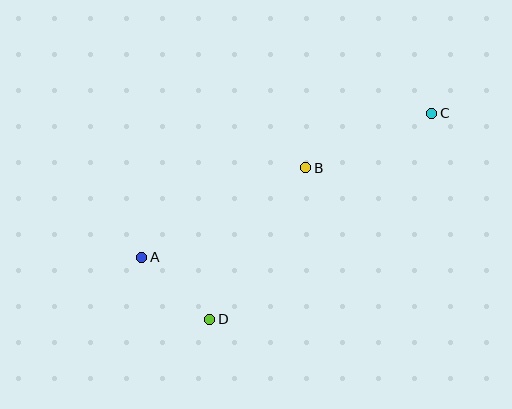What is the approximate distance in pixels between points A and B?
The distance between A and B is approximately 187 pixels.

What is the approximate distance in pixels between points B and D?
The distance between B and D is approximately 179 pixels.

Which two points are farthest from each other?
Points A and C are farthest from each other.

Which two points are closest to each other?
Points A and D are closest to each other.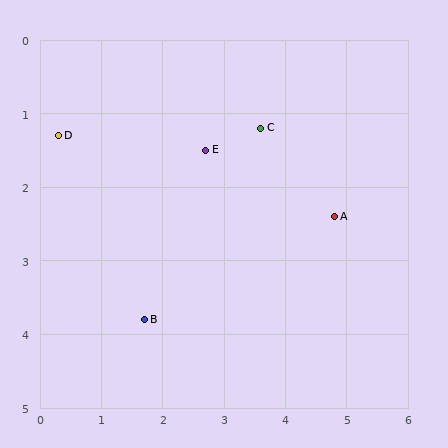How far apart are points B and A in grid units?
Points B and A are about 3.4 grid units apart.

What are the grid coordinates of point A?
Point A is at approximately (4.8, 2.4).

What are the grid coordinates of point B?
Point B is at approximately (1.7, 3.8).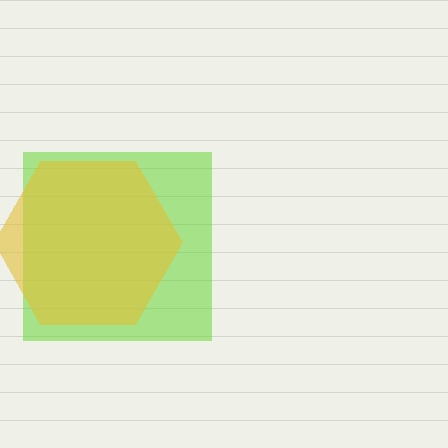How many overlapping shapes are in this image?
There are 2 overlapping shapes in the image.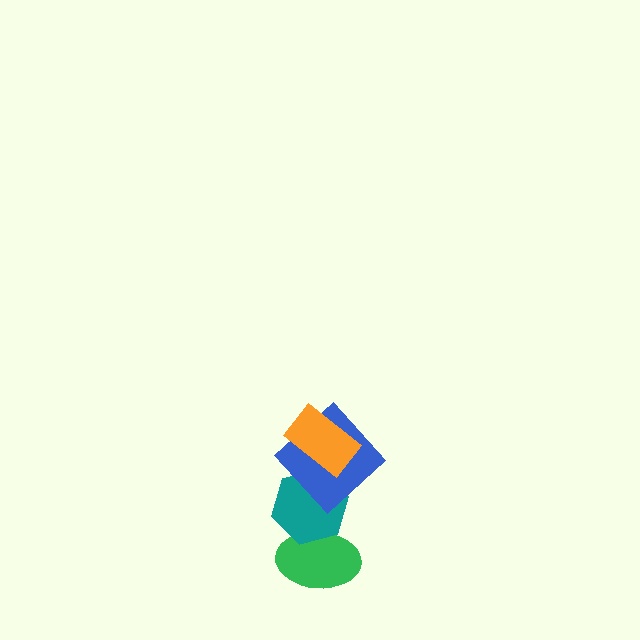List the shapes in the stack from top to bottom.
From top to bottom: the orange rectangle, the blue diamond, the teal hexagon, the green ellipse.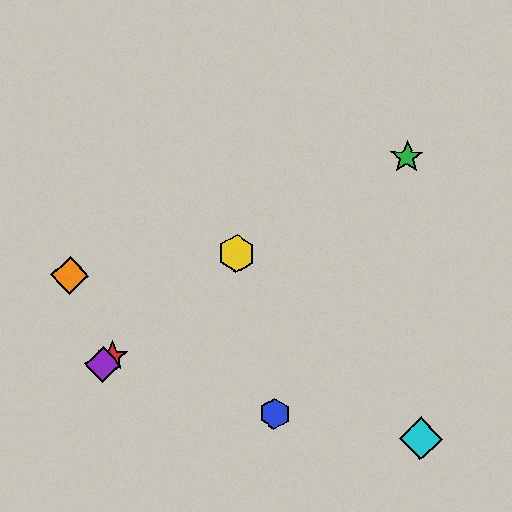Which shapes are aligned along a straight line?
The red star, the yellow hexagon, the purple diamond are aligned along a straight line.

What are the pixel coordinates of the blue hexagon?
The blue hexagon is at (275, 414).